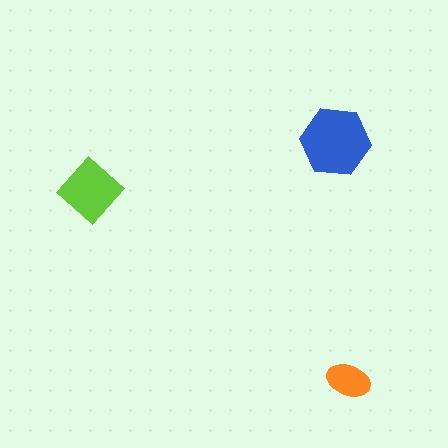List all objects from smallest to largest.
The orange ellipse, the lime diamond, the blue hexagon.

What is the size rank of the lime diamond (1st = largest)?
2nd.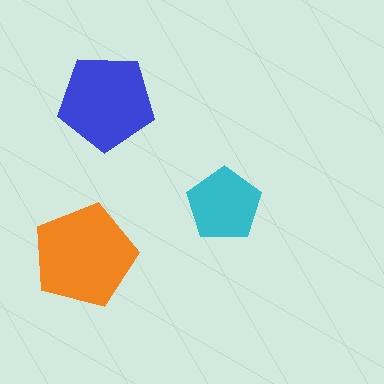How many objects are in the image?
There are 3 objects in the image.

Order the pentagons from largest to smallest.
the orange one, the blue one, the cyan one.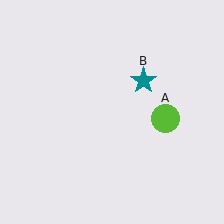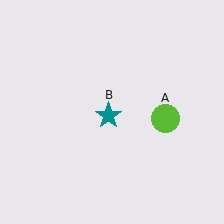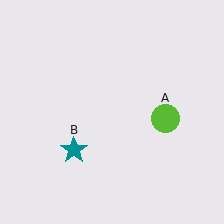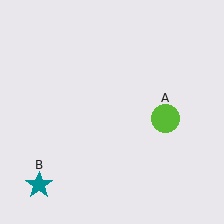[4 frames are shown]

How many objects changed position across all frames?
1 object changed position: teal star (object B).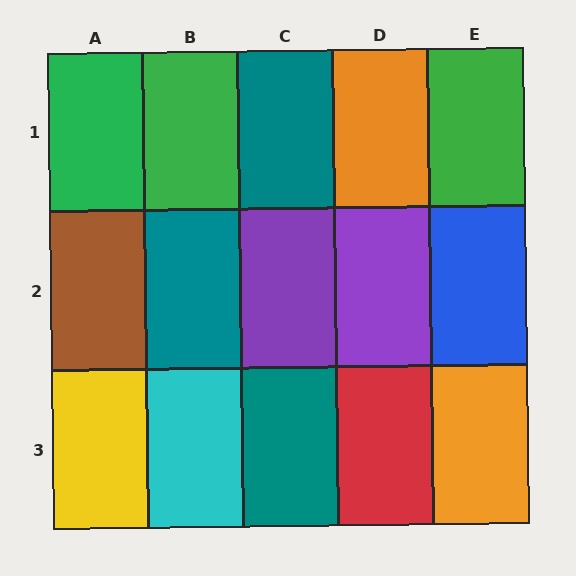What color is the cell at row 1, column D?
Orange.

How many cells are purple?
2 cells are purple.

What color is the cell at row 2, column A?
Brown.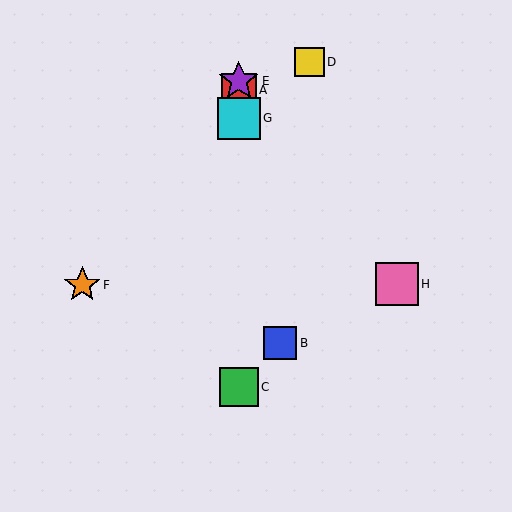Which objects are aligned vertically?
Objects A, C, E, G are aligned vertically.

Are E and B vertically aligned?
No, E is at x≈239 and B is at x≈280.